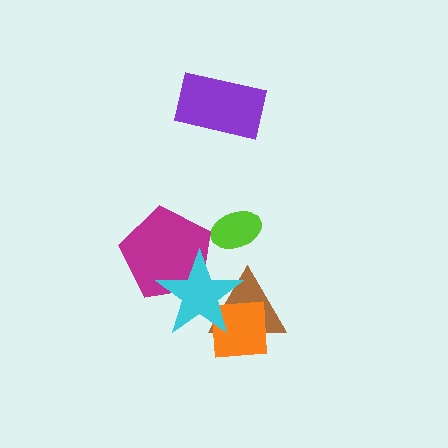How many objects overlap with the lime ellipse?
0 objects overlap with the lime ellipse.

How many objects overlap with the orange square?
2 objects overlap with the orange square.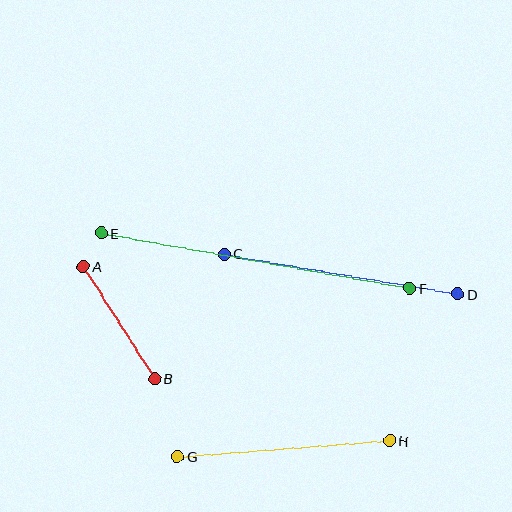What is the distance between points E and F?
The distance is approximately 314 pixels.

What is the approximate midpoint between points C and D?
The midpoint is at approximately (341, 274) pixels.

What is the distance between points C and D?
The distance is approximately 237 pixels.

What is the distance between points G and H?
The distance is approximately 213 pixels.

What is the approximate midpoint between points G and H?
The midpoint is at approximately (283, 449) pixels.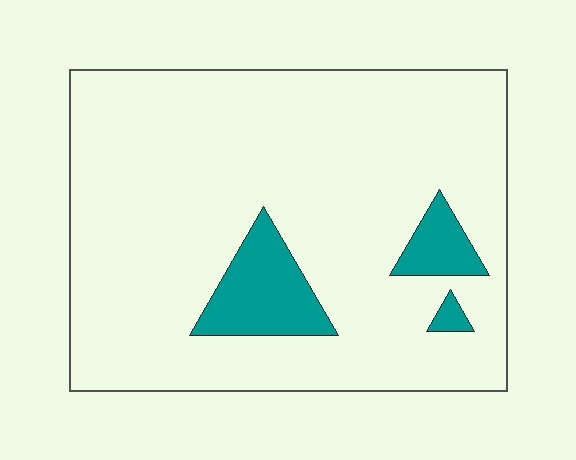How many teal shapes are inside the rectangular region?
3.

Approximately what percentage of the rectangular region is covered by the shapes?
Approximately 10%.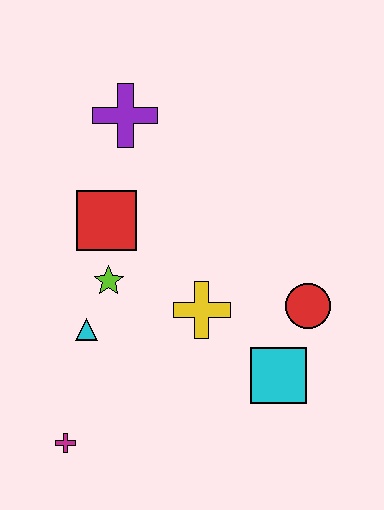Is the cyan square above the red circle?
No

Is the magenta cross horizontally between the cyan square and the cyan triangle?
No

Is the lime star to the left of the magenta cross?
No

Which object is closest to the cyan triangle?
The lime star is closest to the cyan triangle.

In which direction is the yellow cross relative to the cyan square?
The yellow cross is to the left of the cyan square.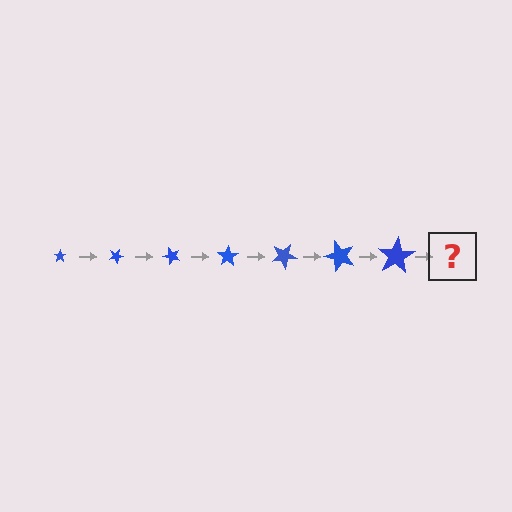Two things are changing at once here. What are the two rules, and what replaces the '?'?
The two rules are that the star grows larger each step and it rotates 25 degrees each step. The '?' should be a star, larger than the previous one and rotated 175 degrees from the start.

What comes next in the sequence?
The next element should be a star, larger than the previous one and rotated 175 degrees from the start.